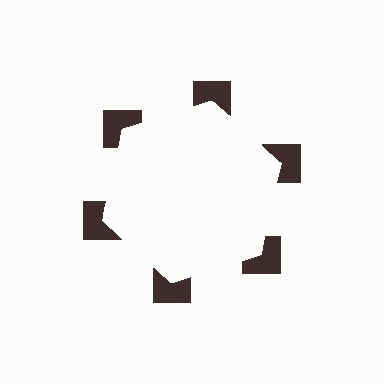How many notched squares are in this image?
There are 6 — one at each vertex of the illusory hexagon.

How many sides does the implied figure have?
6 sides.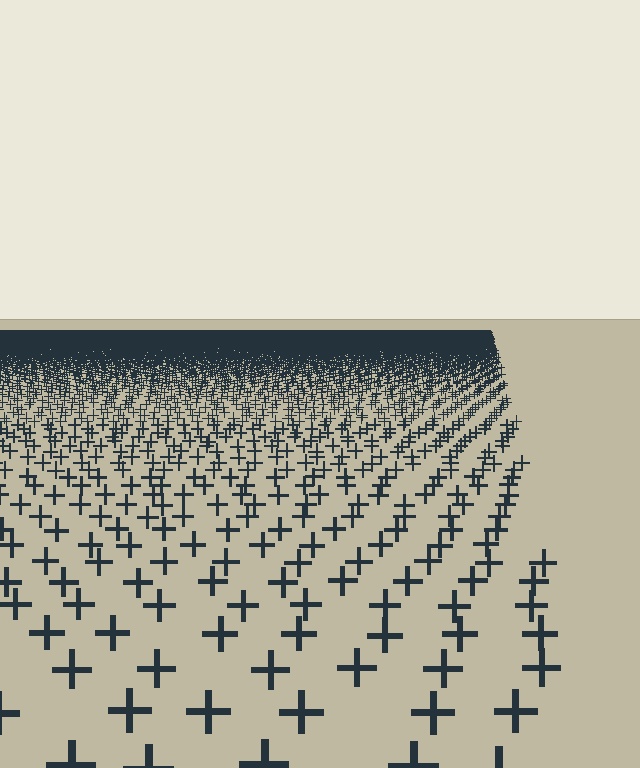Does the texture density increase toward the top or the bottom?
Density increases toward the top.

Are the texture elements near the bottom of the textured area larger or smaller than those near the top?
Larger. Near the bottom, elements are closer to the viewer and appear at a bigger on-screen size.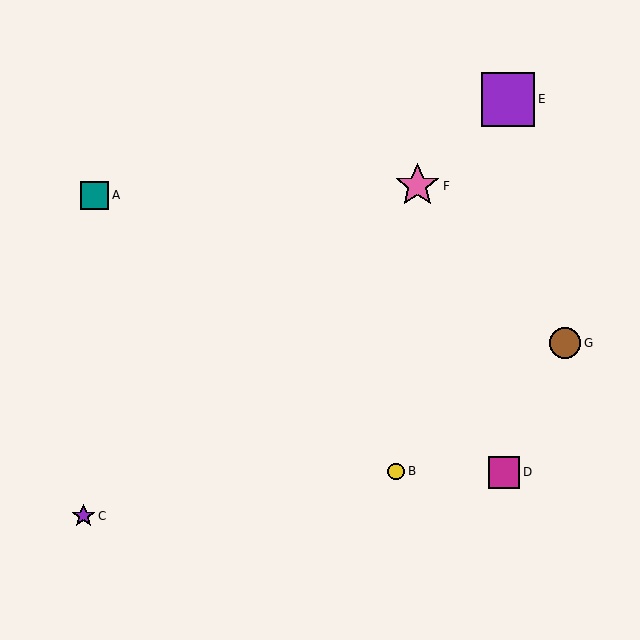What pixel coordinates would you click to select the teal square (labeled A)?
Click at (95, 195) to select the teal square A.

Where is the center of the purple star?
The center of the purple star is at (84, 516).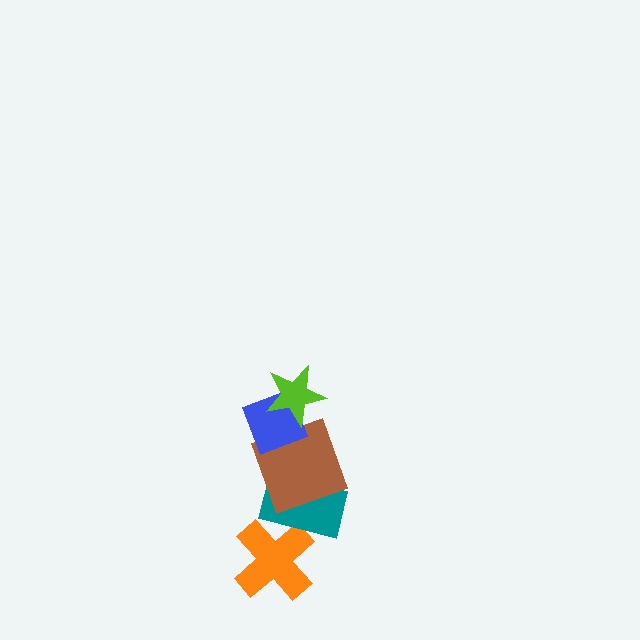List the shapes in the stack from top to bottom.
From top to bottom: the lime star, the blue diamond, the brown square, the teal rectangle, the orange cross.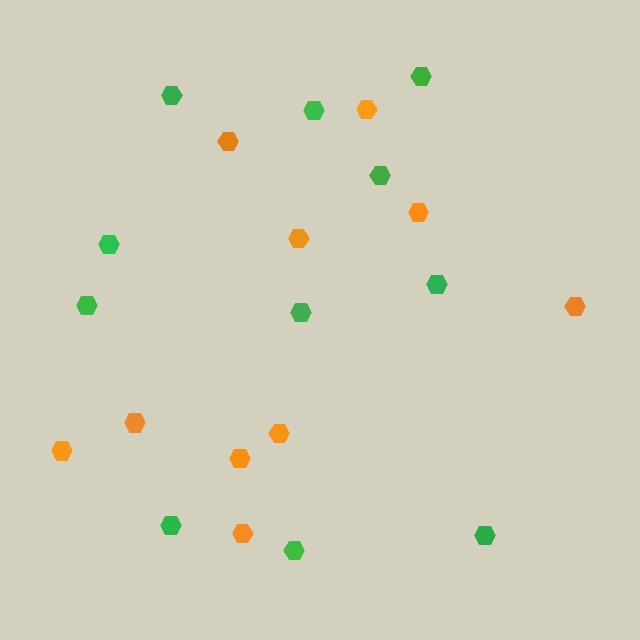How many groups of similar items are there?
There are 2 groups: one group of orange hexagons (10) and one group of green hexagons (11).